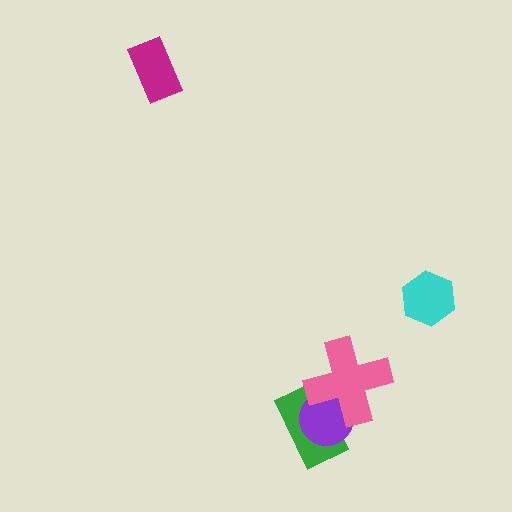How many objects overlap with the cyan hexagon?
0 objects overlap with the cyan hexagon.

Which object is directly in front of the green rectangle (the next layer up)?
The purple circle is directly in front of the green rectangle.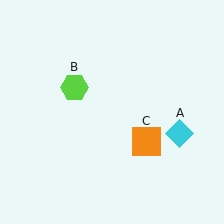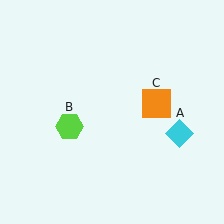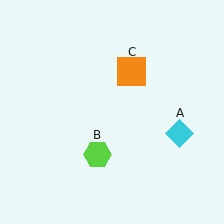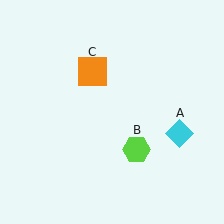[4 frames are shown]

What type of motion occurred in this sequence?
The lime hexagon (object B), orange square (object C) rotated counterclockwise around the center of the scene.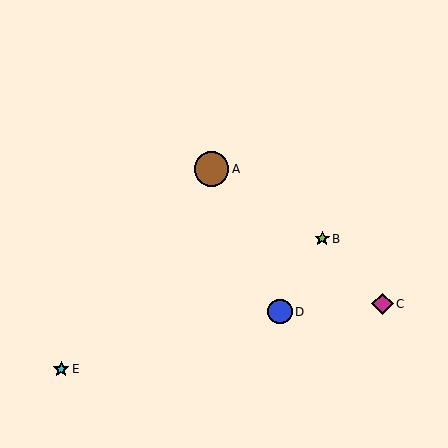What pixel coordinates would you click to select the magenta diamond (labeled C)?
Click at (383, 304) to select the magenta diamond C.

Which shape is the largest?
The brown circle (labeled A) is the largest.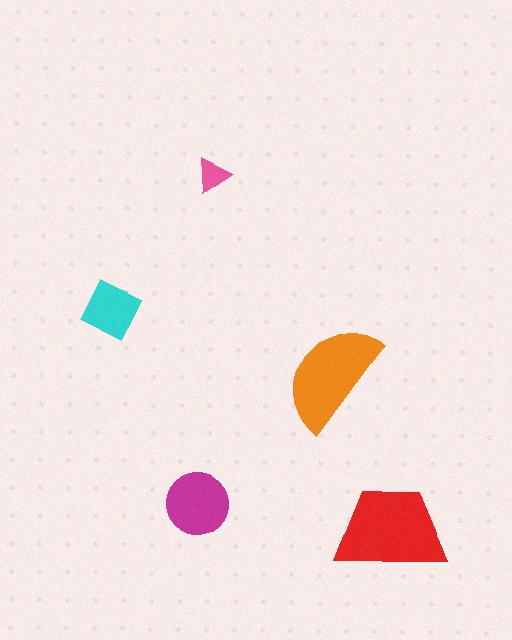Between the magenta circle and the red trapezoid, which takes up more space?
The red trapezoid.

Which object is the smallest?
The pink triangle.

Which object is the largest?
The red trapezoid.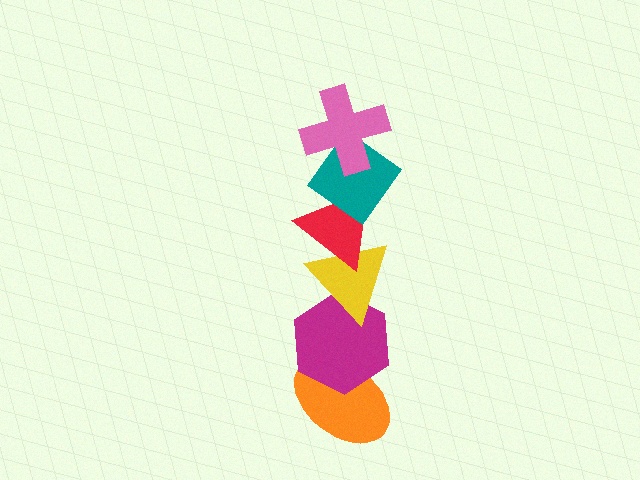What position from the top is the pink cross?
The pink cross is 1st from the top.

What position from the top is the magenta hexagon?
The magenta hexagon is 5th from the top.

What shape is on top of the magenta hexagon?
The yellow triangle is on top of the magenta hexagon.